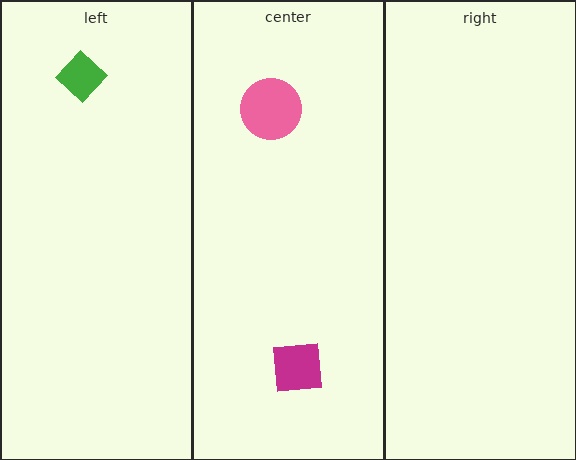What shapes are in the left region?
The green diamond.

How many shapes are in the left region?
1.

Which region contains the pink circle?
The center region.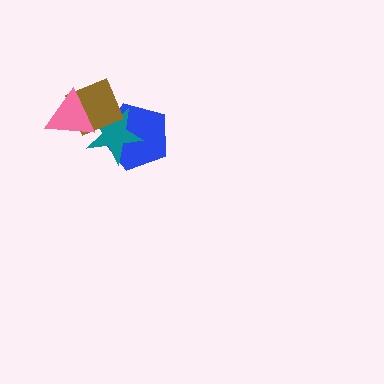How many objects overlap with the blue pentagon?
2 objects overlap with the blue pentagon.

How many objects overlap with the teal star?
3 objects overlap with the teal star.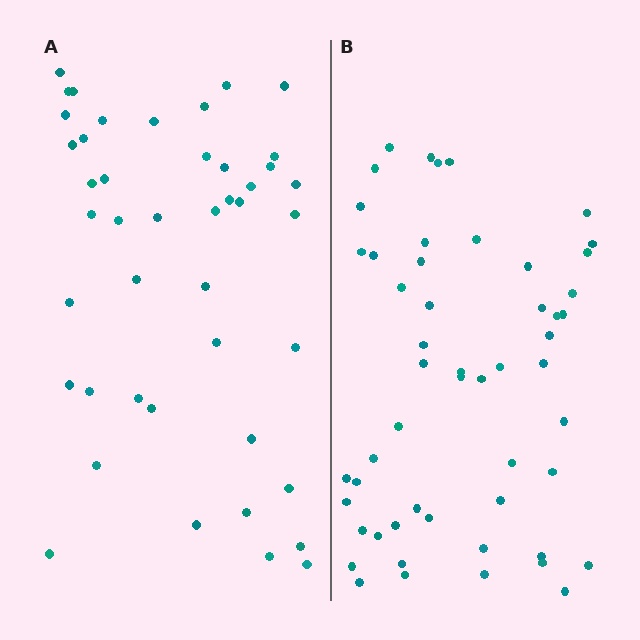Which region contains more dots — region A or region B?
Region B (the right region) has more dots.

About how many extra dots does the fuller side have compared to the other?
Region B has roughly 8 or so more dots than region A.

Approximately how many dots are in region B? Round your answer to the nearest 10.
About 50 dots. (The exact count is 53, which rounds to 50.)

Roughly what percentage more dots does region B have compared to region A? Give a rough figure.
About 20% more.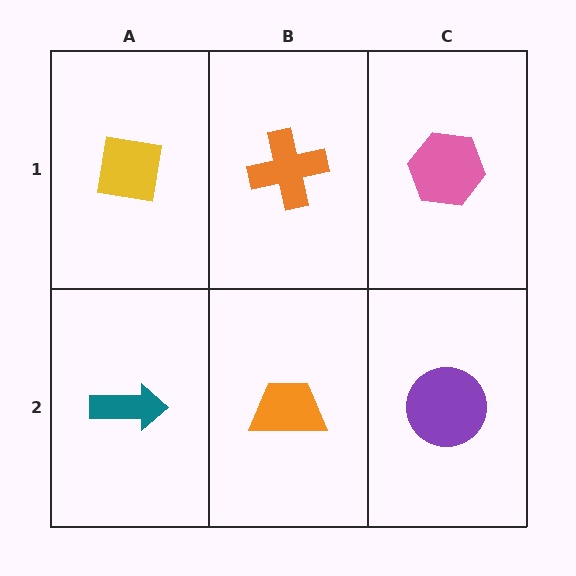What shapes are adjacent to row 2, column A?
A yellow square (row 1, column A), an orange trapezoid (row 2, column B).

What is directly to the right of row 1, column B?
A pink hexagon.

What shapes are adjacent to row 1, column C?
A purple circle (row 2, column C), an orange cross (row 1, column B).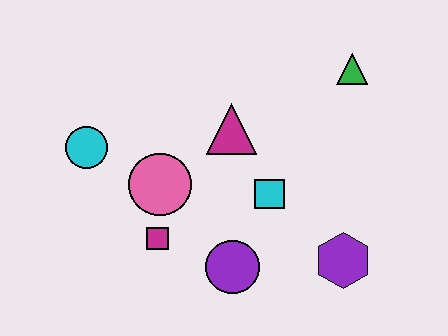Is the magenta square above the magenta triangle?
No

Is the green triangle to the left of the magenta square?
No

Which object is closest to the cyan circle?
The pink circle is closest to the cyan circle.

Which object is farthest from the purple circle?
The green triangle is farthest from the purple circle.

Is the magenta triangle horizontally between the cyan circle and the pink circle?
No